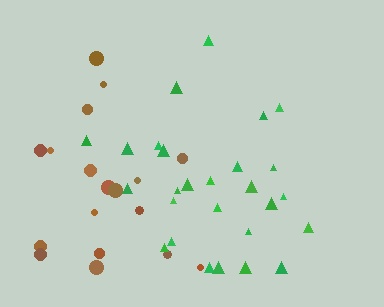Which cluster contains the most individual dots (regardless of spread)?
Green (27).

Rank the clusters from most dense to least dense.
brown, green.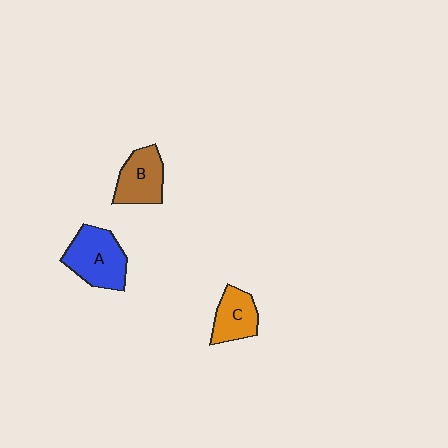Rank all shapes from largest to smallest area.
From largest to smallest: A (blue), B (brown), C (orange).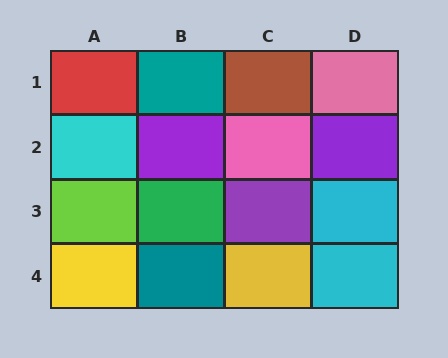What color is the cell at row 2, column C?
Pink.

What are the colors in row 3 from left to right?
Lime, green, purple, cyan.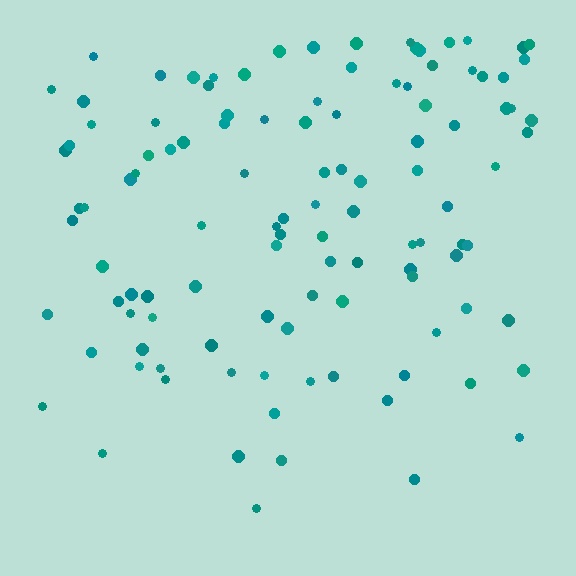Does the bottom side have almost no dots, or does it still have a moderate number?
Still a moderate number, just noticeably fewer than the top.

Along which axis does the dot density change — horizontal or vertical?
Vertical.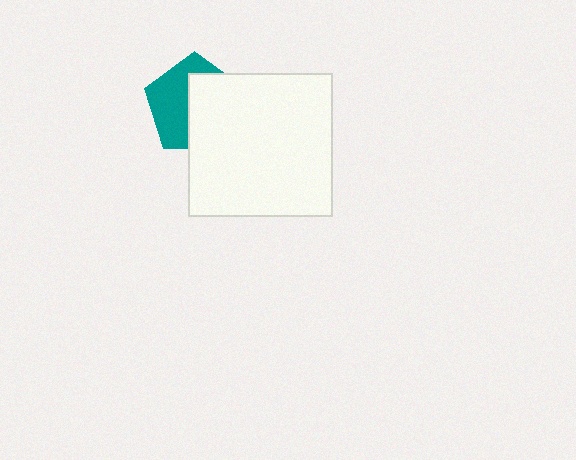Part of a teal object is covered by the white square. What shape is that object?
It is a pentagon.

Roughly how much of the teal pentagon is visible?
About half of it is visible (roughly 47%).